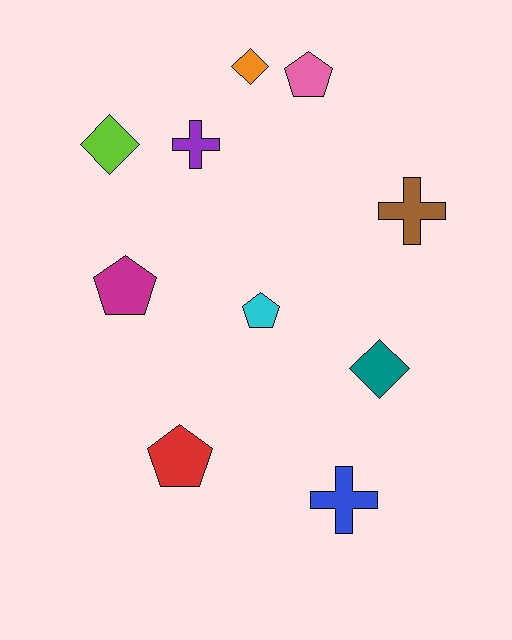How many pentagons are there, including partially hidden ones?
There are 4 pentagons.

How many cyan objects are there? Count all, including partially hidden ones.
There is 1 cyan object.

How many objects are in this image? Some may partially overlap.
There are 10 objects.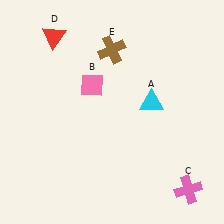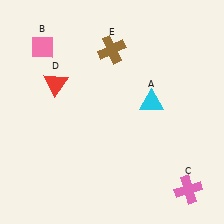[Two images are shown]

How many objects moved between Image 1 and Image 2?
2 objects moved between the two images.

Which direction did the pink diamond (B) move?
The pink diamond (B) moved left.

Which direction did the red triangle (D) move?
The red triangle (D) moved down.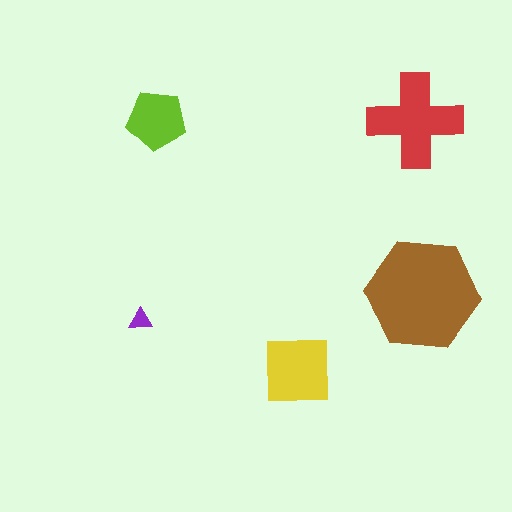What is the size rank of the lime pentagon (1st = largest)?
4th.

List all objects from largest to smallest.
The brown hexagon, the red cross, the yellow square, the lime pentagon, the purple triangle.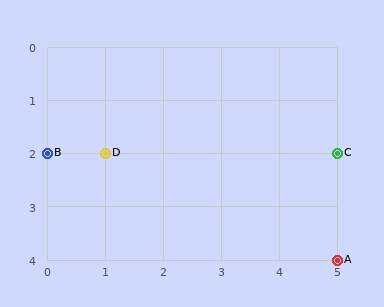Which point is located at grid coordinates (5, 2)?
Point C is at (5, 2).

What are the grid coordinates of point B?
Point B is at grid coordinates (0, 2).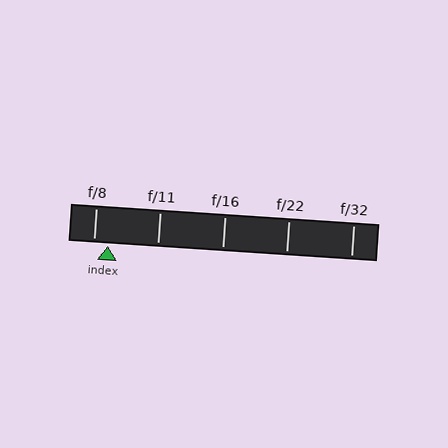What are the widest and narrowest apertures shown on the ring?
The widest aperture shown is f/8 and the narrowest is f/32.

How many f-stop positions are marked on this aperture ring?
There are 5 f-stop positions marked.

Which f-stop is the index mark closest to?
The index mark is closest to f/8.